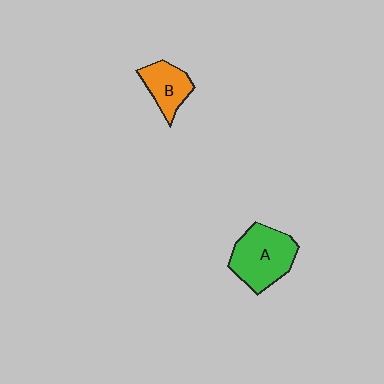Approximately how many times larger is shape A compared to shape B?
Approximately 1.6 times.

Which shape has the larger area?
Shape A (green).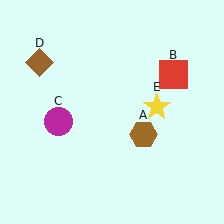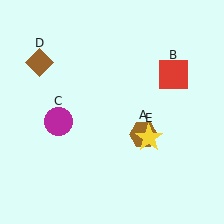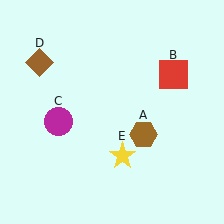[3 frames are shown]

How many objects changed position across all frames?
1 object changed position: yellow star (object E).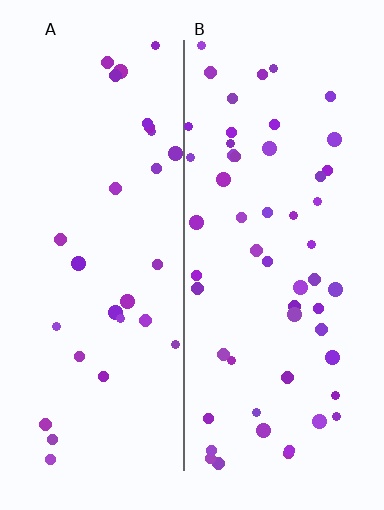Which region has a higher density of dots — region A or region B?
B (the right).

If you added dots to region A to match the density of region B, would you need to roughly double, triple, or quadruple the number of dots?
Approximately double.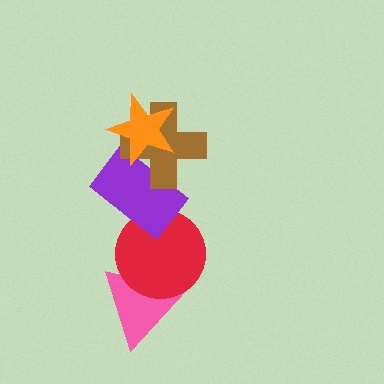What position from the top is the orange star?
The orange star is 1st from the top.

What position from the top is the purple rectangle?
The purple rectangle is 3rd from the top.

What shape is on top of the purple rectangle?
The brown cross is on top of the purple rectangle.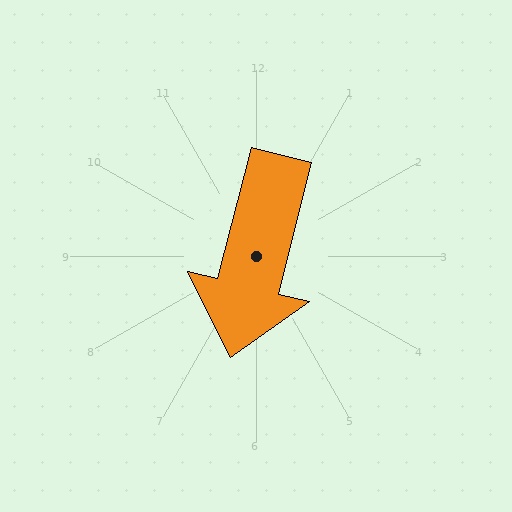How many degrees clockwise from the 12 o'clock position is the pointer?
Approximately 194 degrees.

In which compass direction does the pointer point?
South.